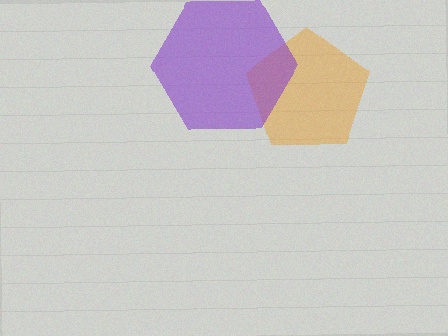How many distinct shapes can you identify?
There are 2 distinct shapes: an orange pentagon, a purple hexagon.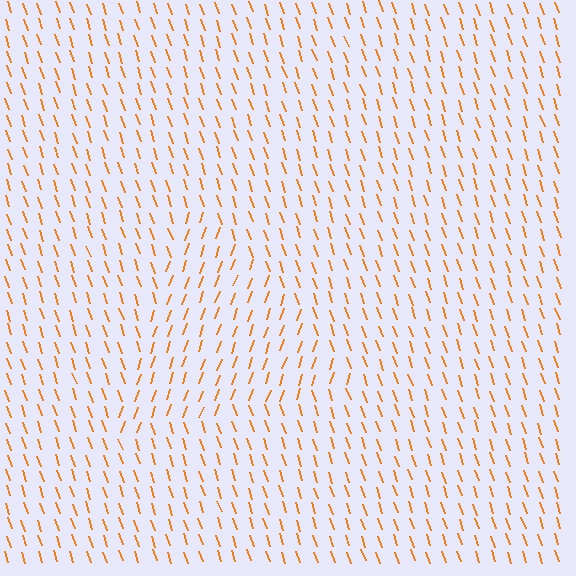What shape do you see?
I see a triangle.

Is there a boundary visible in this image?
Yes, there is a texture boundary formed by a change in line orientation.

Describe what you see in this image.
The image is filled with small orange line segments. A triangle region in the image has lines oriented differently from the surrounding lines, creating a visible texture boundary.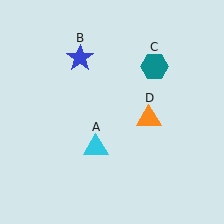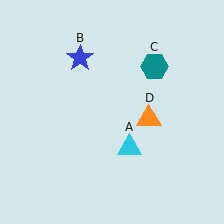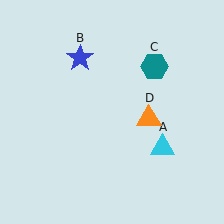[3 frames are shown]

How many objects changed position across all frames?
1 object changed position: cyan triangle (object A).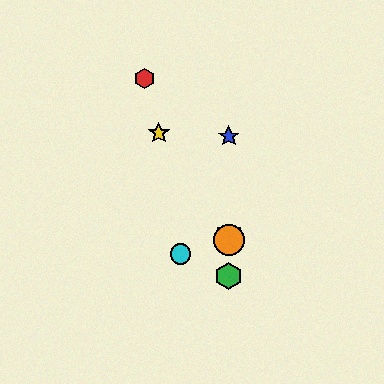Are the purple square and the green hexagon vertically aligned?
Yes, both are at x≈229.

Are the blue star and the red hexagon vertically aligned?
No, the blue star is at x≈229 and the red hexagon is at x≈144.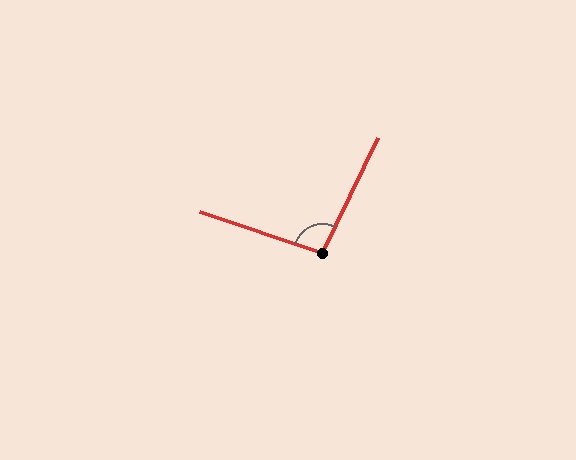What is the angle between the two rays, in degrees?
Approximately 97 degrees.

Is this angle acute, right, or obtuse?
It is obtuse.